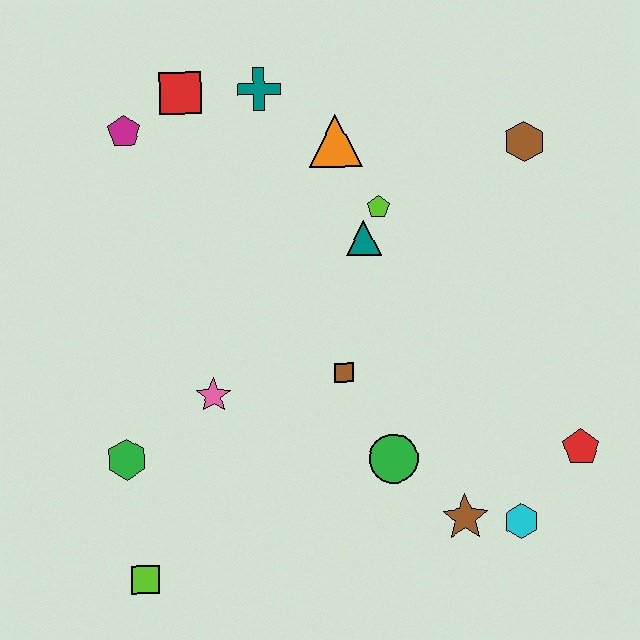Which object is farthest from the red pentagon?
The magenta pentagon is farthest from the red pentagon.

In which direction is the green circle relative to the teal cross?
The green circle is below the teal cross.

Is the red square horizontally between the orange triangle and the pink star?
No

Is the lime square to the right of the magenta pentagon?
Yes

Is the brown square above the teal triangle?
No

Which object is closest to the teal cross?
The red square is closest to the teal cross.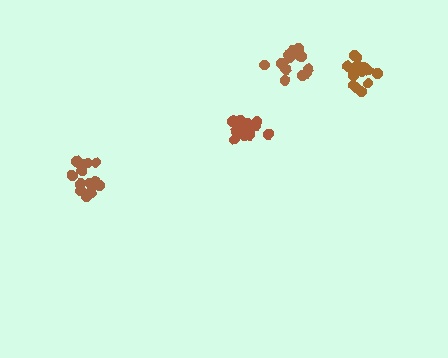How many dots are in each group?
Group 1: 15 dots, Group 2: 16 dots, Group 3: 13 dots, Group 4: 16 dots (60 total).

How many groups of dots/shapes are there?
There are 4 groups.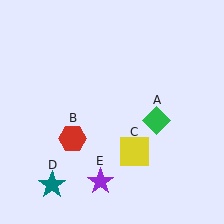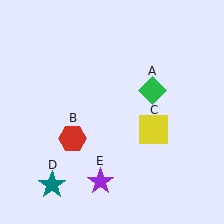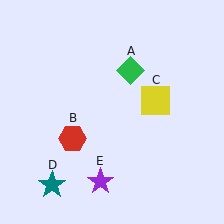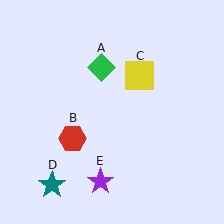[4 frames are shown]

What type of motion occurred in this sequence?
The green diamond (object A), yellow square (object C) rotated counterclockwise around the center of the scene.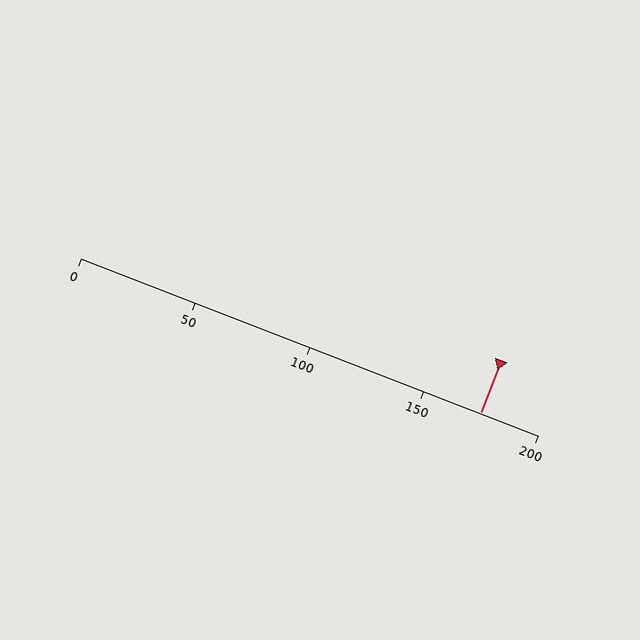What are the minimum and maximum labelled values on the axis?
The axis runs from 0 to 200.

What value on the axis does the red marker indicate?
The marker indicates approximately 175.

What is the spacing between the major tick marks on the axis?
The major ticks are spaced 50 apart.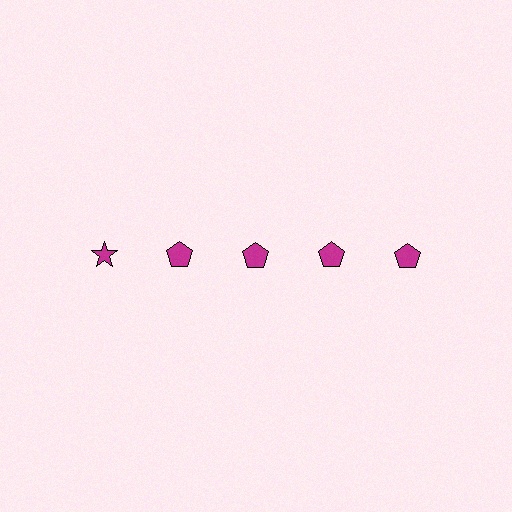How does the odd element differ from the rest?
It has a different shape: star instead of pentagon.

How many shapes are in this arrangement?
There are 5 shapes arranged in a grid pattern.